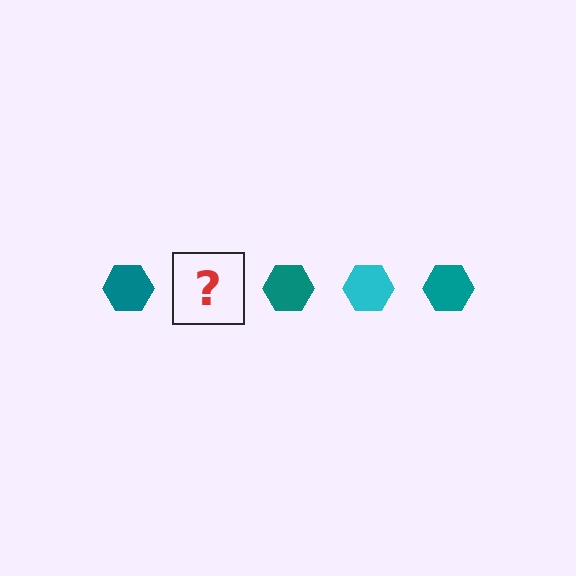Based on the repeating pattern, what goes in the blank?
The blank should be a cyan hexagon.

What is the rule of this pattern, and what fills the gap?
The rule is that the pattern cycles through teal, cyan hexagons. The gap should be filled with a cyan hexagon.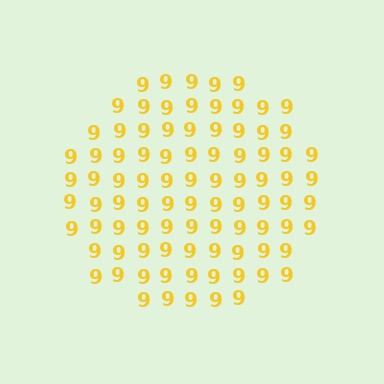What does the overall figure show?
The overall figure shows a circle.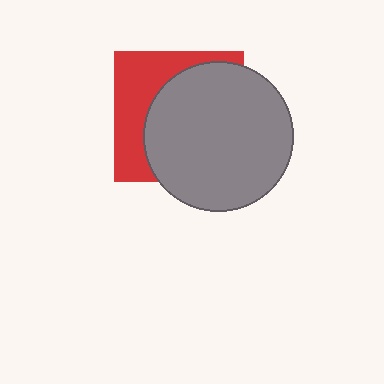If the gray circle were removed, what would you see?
You would see the complete red square.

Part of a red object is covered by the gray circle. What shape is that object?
It is a square.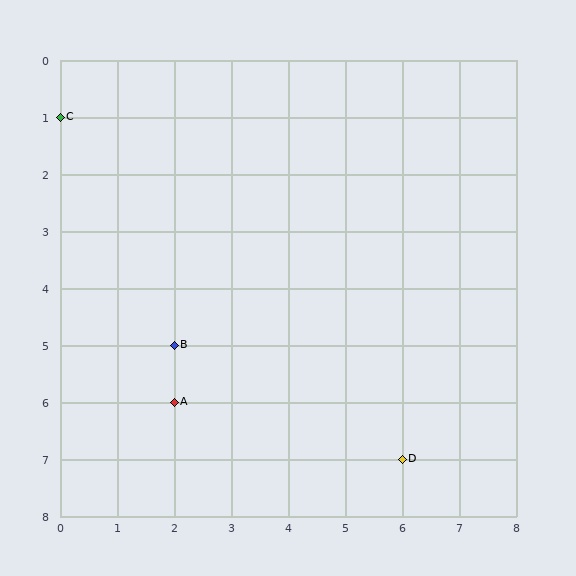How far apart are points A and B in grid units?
Points A and B are 1 row apart.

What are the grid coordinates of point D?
Point D is at grid coordinates (6, 7).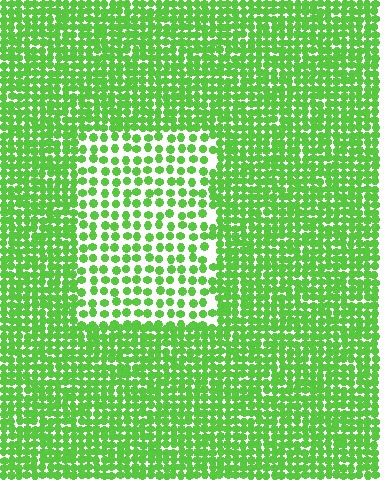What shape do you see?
I see a rectangle.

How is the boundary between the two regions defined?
The boundary is defined by a change in element density (approximately 2.0x ratio). All elements are the same color, size, and shape.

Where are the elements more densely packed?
The elements are more densely packed outside the rectangle boundary.